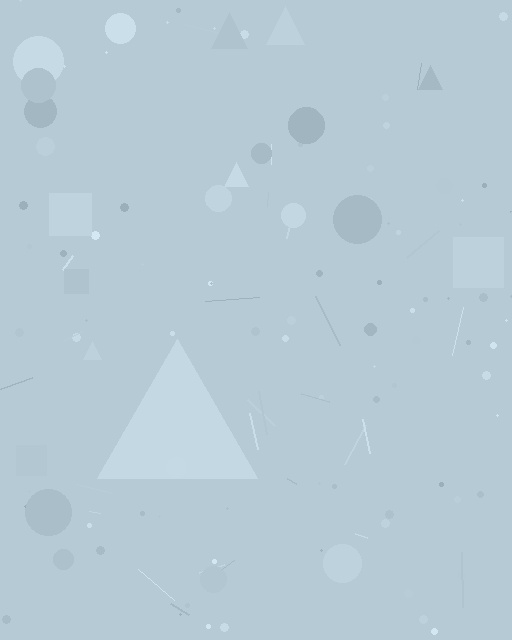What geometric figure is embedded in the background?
A triangle is embedded in the background.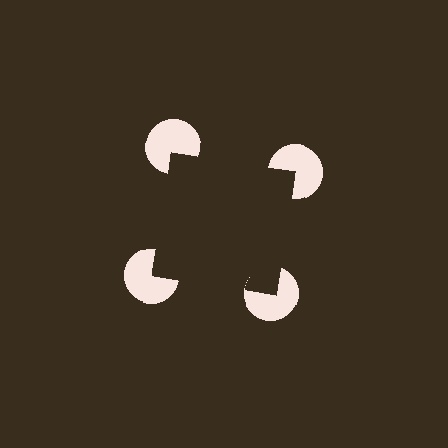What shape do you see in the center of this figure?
An illusory square — its edges are inferred from the aligned wedge cuts in the pac-man discs, not physically drawn.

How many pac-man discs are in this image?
There are 4 — one at each vertex of the illusory square.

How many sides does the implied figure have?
4 sides.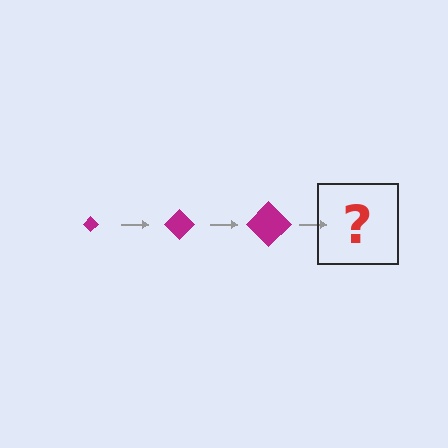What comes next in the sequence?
The next element should be a magenta diamond, larger than the previous one.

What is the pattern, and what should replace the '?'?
The pattern is that the diamond gets progressively larger each step. The '?' should be a magenta diamond, larger than the previous one.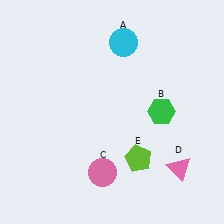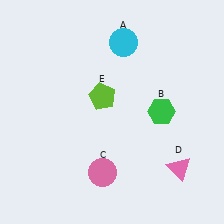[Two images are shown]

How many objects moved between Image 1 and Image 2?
1 object moved between the two images.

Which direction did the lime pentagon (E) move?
The lime pentagon (E) moved up.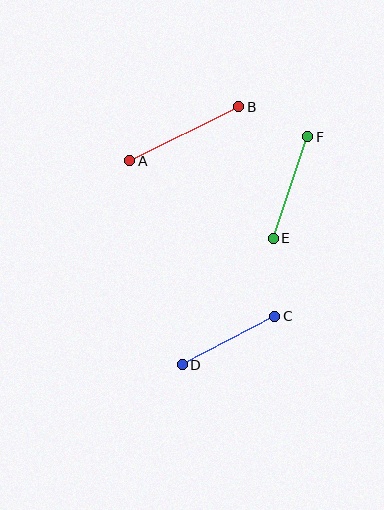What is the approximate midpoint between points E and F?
The midpoint is at approximately (290, 188) pixels.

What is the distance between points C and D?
The distance is approximately 104 pixels.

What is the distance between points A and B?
The distance is approximately 121 pixels.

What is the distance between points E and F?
The distance is approximately 107 pixels.